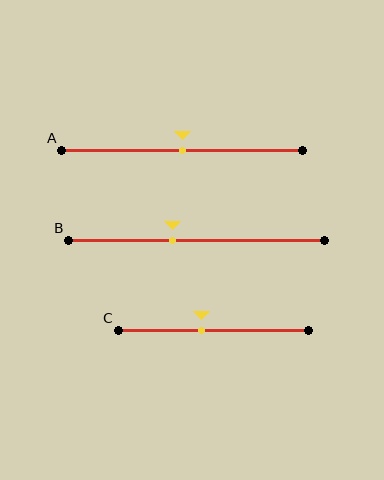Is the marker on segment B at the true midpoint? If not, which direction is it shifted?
No, the marker on segment B is shifted to the left by about 9% of the segment length.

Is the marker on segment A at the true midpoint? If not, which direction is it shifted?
Yes, the marker on segment A is at the true midpoint.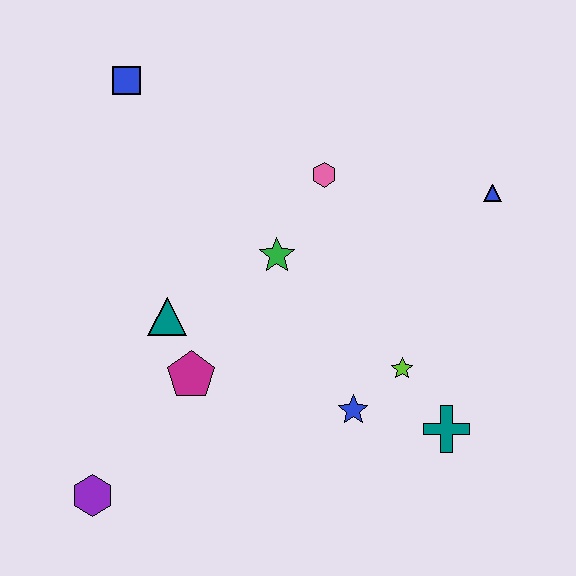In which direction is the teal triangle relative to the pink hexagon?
The teal triangle is to the left of the pink hexagon.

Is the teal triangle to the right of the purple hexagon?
Yes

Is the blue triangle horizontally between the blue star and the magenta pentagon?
No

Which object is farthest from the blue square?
The teal cross is farthest from the blue square.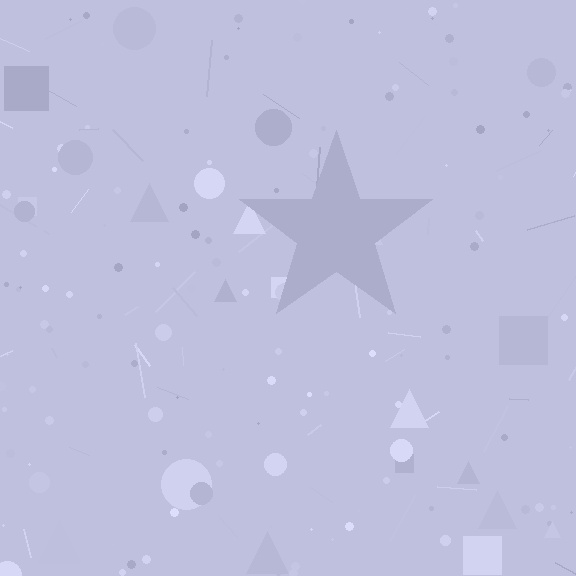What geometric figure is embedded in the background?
A star is embedded in the background.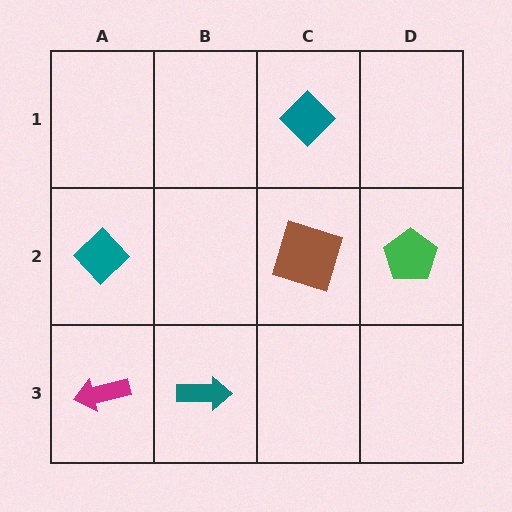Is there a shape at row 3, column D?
No, that cell is empty.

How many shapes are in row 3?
2 shapes.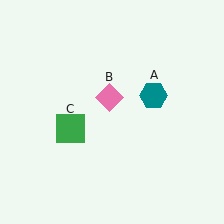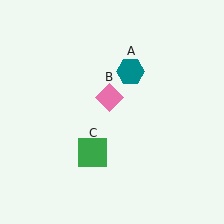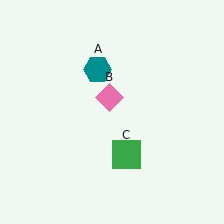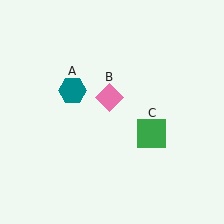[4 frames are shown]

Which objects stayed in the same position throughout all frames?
Pink diamond (object B) remained stationary.